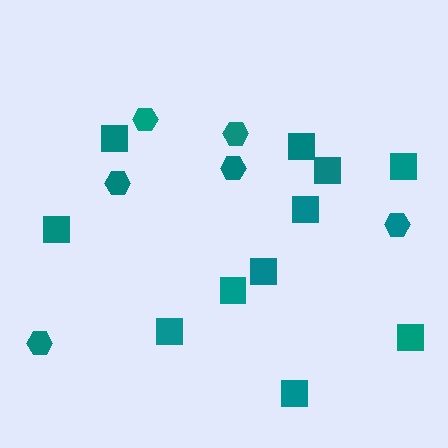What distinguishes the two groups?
There are 2 groups: one group of squares (11) and one group of hexagons (6).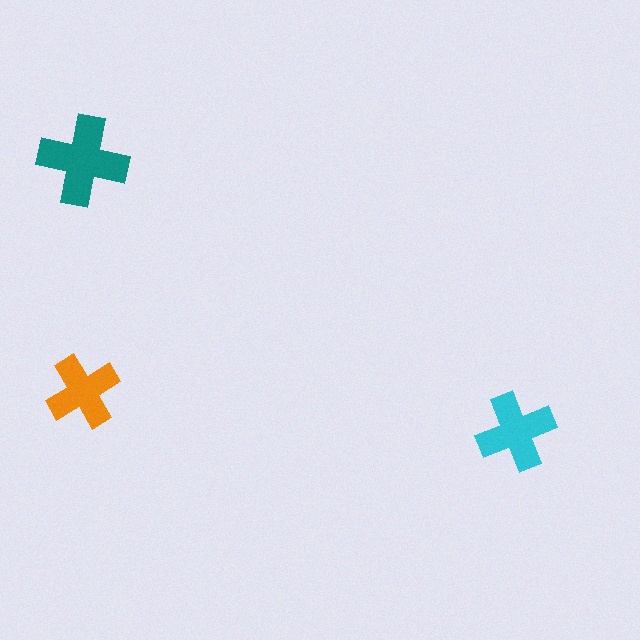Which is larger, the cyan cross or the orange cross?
The cyan one.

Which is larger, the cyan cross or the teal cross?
The teal one.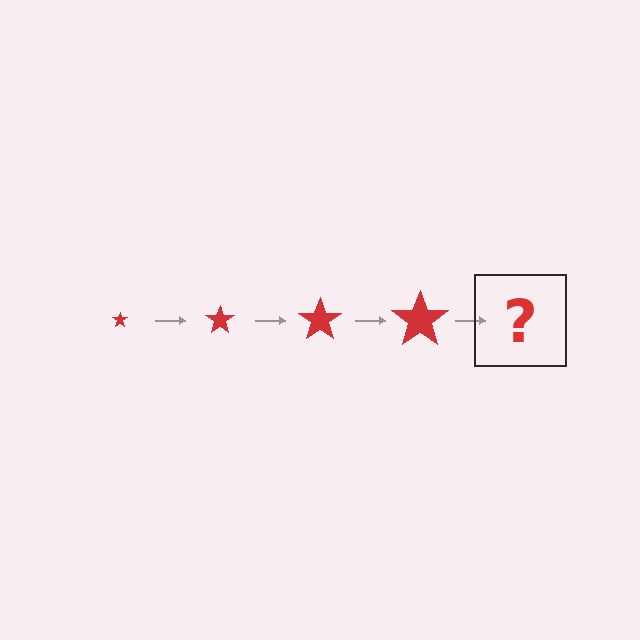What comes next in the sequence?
The next element should be a red star, larger than the previous one.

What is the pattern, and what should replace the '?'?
The pattern is that the star gets progressively larger each step. The '?' should be a red star, larger than the previous one.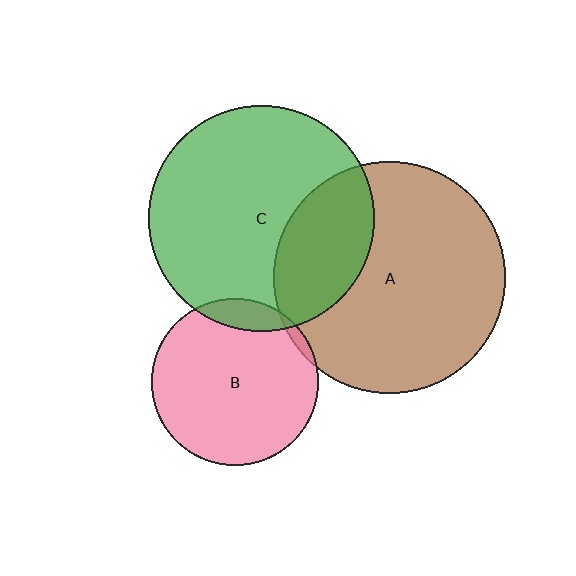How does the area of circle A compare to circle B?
Approximately 1.9 times.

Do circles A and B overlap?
Yes.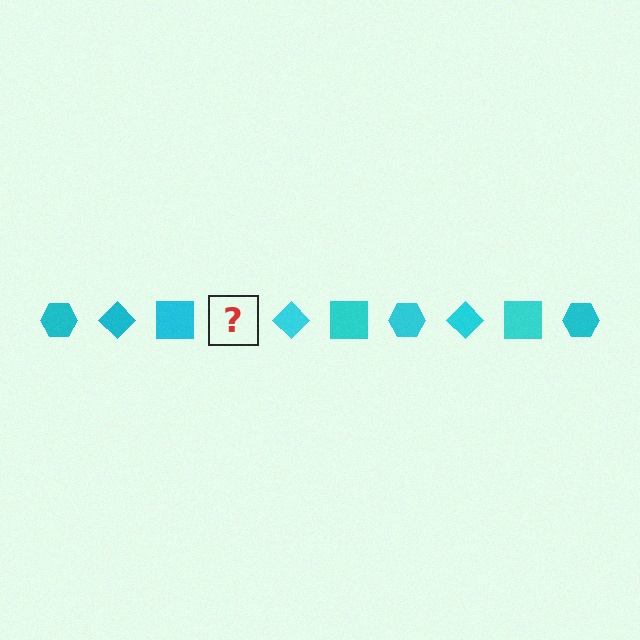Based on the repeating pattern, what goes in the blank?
The blank should be a cyan hexagon.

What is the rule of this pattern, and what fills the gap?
The rule is that the pattern cycles through hexagon, diamond, square shapes in cyan. The gap should be filled with a cyan hexagon.